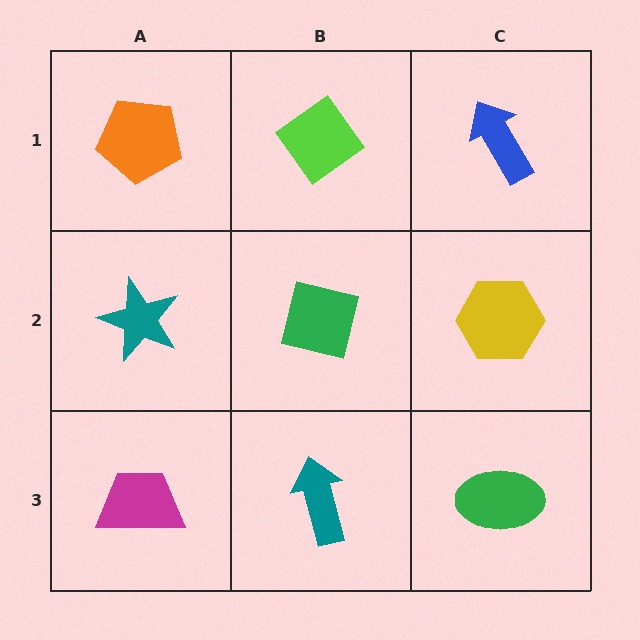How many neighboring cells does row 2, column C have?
3.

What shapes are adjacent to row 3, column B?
A green square (row 2, column B), a magenta trapezoid (row 3, column A), a green ellipse (row 3, column C).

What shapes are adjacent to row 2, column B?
A lime diamond (row 1, column B), a teal arrow (row 3, column B), a teal star (row 2, column A), a yellow hexagon (row 2, column C).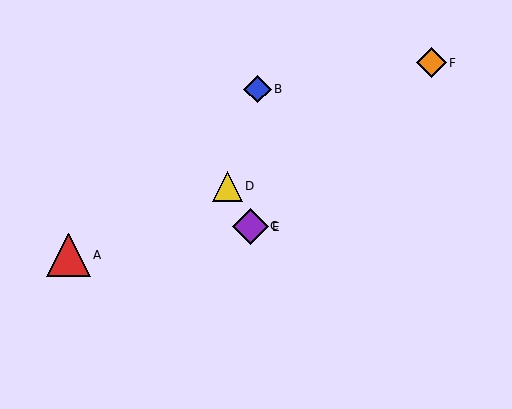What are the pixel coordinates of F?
Object F is at (431, 63).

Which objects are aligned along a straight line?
Objects C, D, E are aligned along a straight line.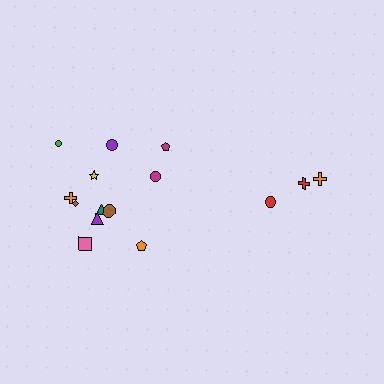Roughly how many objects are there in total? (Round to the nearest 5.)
Roughly 15 objects in total.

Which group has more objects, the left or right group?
The left group.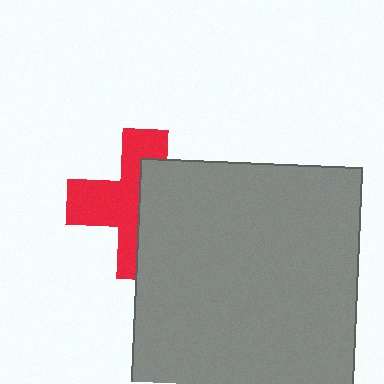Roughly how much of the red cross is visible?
About half of it is visible (roughly 52%).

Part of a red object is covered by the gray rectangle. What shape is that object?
It is a cross.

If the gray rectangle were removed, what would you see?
You would see the complete red cross.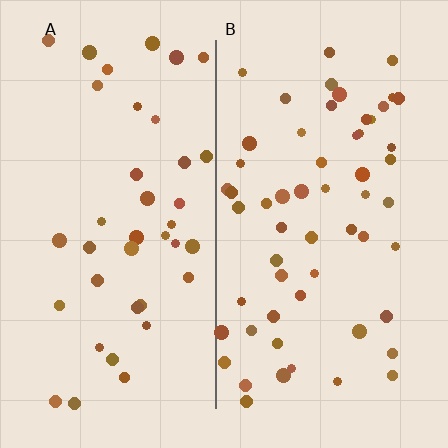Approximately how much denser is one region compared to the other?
Approximately 1.4× — region B over region A.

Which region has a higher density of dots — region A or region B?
B (the right).